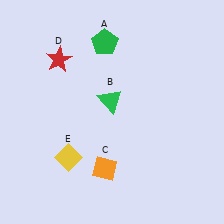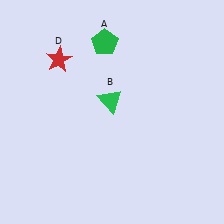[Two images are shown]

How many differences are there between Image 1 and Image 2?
There are 2 differences between the two images.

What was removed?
The orange diamond (C), the yellow diamond (E) were removed in Image 2.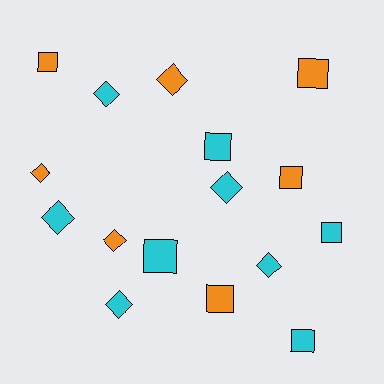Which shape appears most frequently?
Square, with 8 objects.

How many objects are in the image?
There are 16 objects.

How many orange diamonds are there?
There are 3 orange diamonds.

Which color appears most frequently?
Cyan, with 9 objects.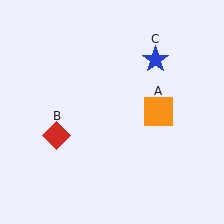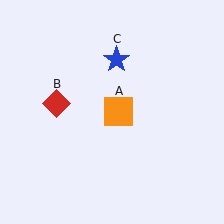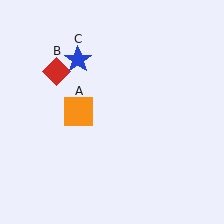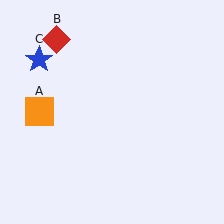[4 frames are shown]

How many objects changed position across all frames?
3 objects changed position: orange square (object A), red diamond (object B), blue star (object C).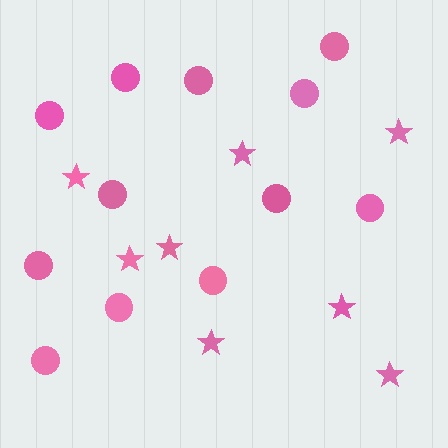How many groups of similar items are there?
There are 2 groups: one group of circles (12) and one group of stars (8).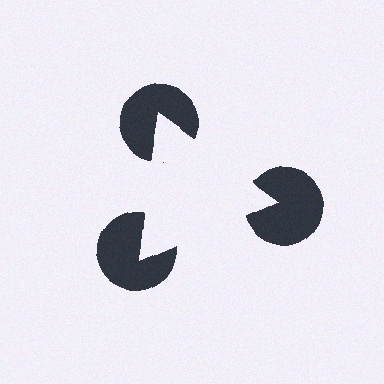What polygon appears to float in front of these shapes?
An illusory triangle — its edges are inferred from the aligned wedge cuts in the pac-man discs, not physically drawn.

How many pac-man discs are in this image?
There are 3 — one at each vertex of the illusory triangle.